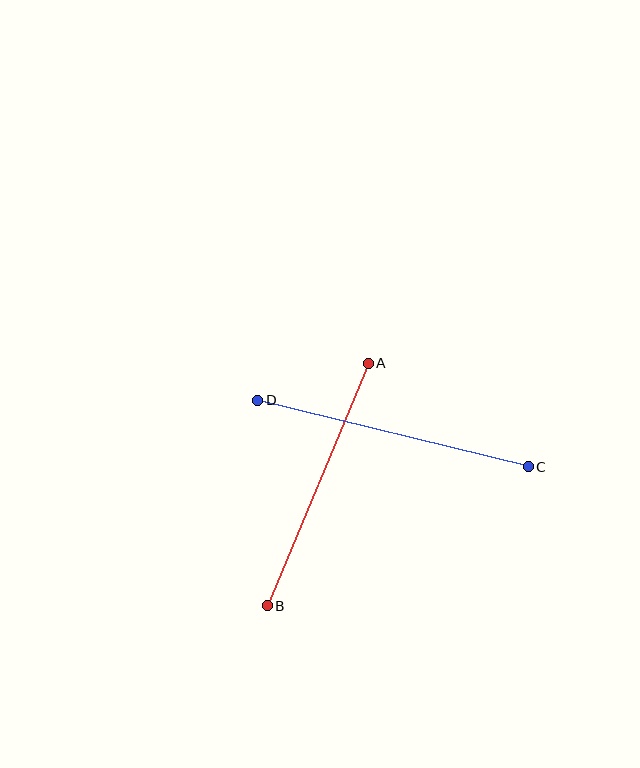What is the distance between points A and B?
The distance is approximately 263 pixels.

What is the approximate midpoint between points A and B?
The midpoint is at approximately (318, 484) pixels.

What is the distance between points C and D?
The distance is approximately 278 pixels.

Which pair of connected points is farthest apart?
Points C and D are farthest apart.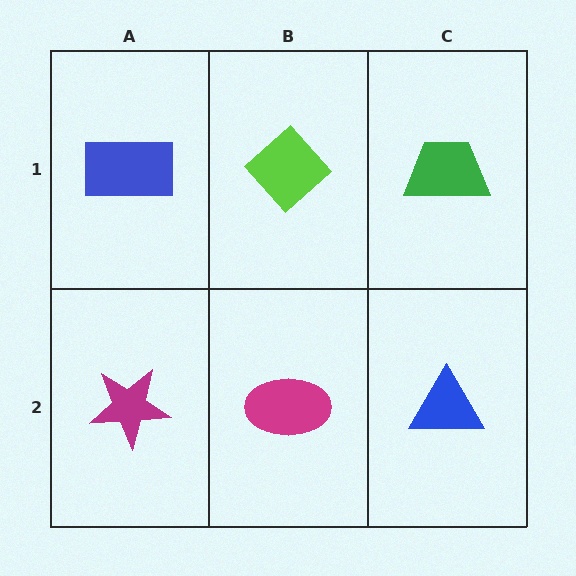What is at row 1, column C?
A green trapezoid.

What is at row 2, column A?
A magenta star.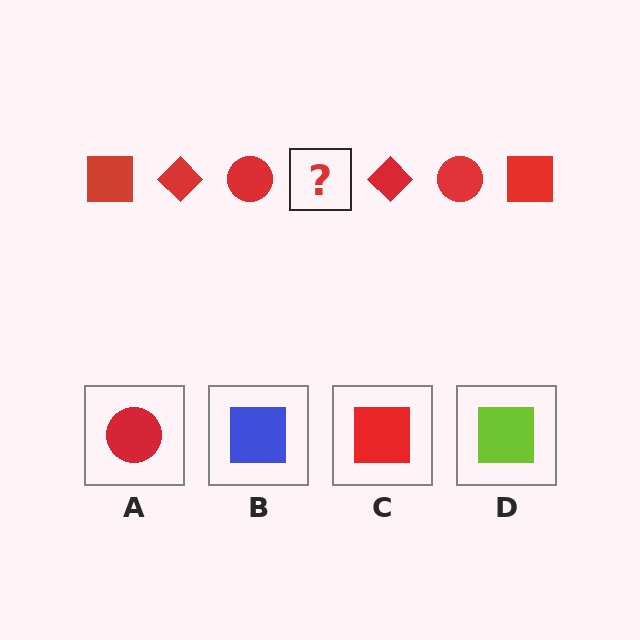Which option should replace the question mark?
Option C.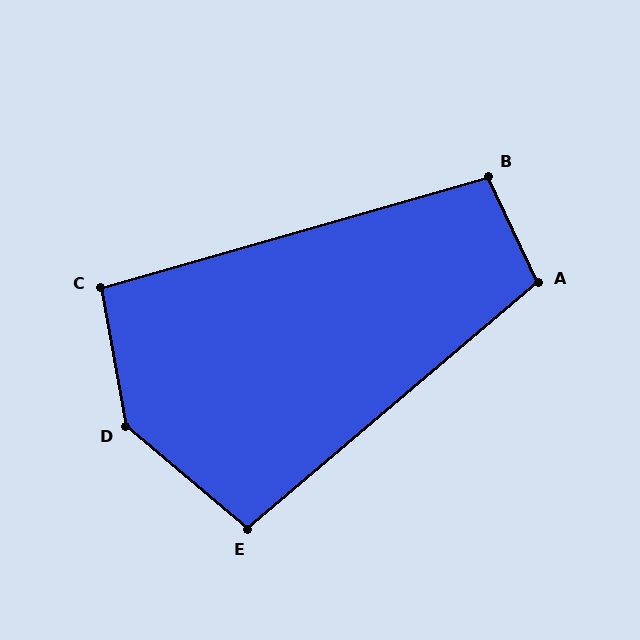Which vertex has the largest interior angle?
D, at approximately 140 degrees.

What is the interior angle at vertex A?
Approximately 105 degrees (obtuse).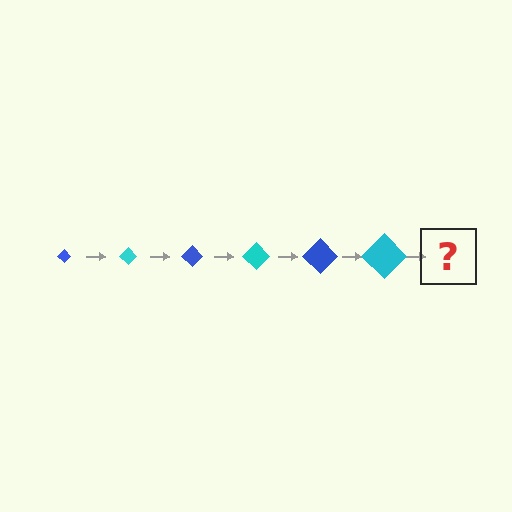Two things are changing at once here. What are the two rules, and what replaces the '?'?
The two rules are that the diamond grows larger each step and the color cycles through blue and cyan. The '?' should be a blue diamond, larger than the previous one.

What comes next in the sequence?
The next element should be a blue diamond, larger than the previous one.